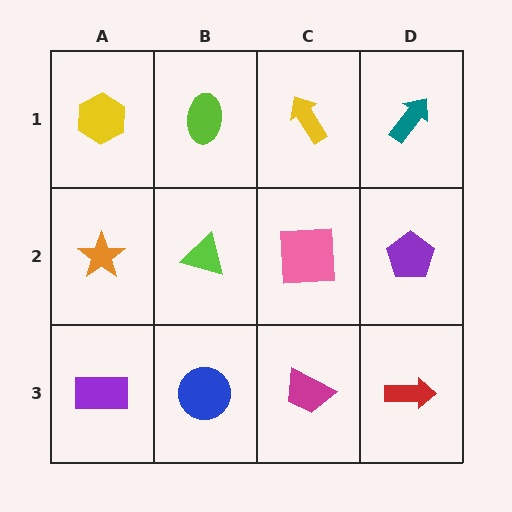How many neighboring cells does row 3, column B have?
3.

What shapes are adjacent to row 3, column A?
An orange star (row 2, column A), a blue circle (row 3, column B).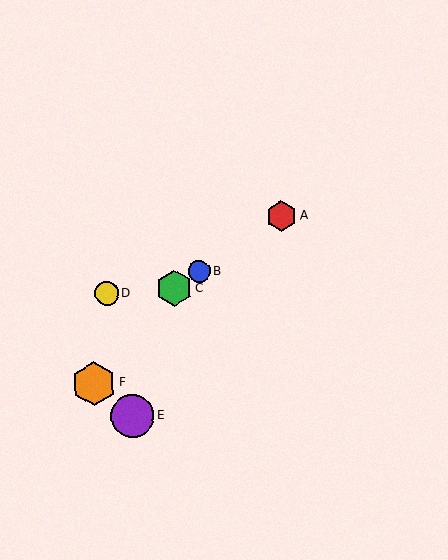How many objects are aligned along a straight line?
3 objects (A, B, C) are aligned along a straight line.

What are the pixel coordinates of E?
Object E is at (132, 416).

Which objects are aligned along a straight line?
Objects A, B, C are aligned along a straight line.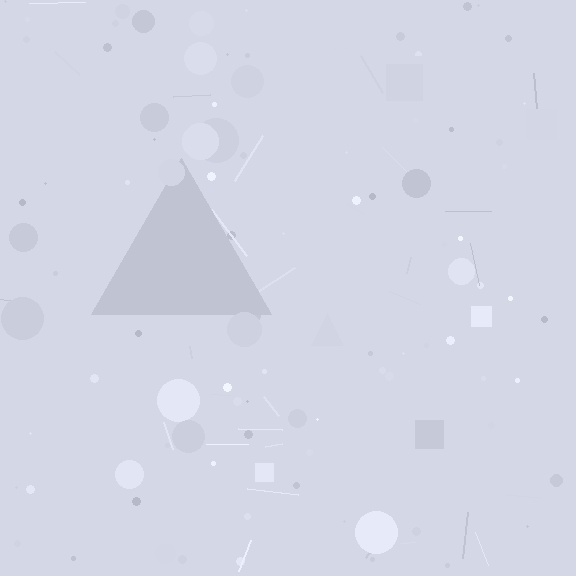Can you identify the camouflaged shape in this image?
The camouflaged shape is a triangle.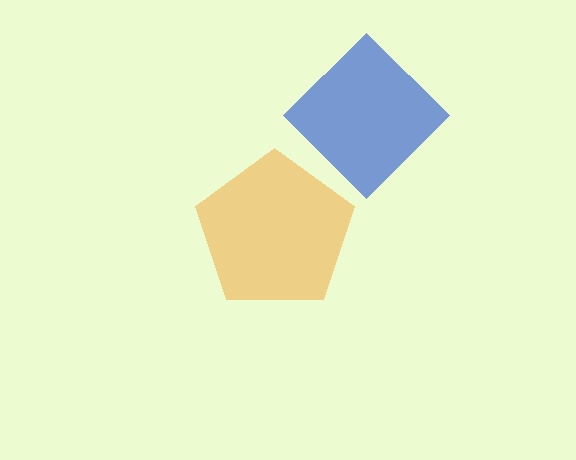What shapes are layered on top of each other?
The layered shapes are: an orange pentagon, a blue diamond.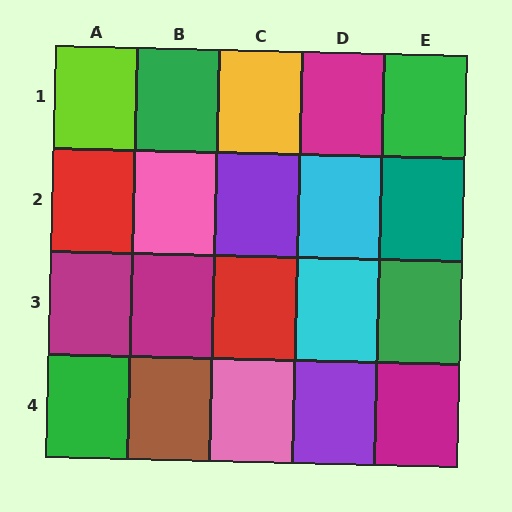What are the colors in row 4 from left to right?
Green, brown, pink, purple, magenta.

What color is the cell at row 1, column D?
Magenta.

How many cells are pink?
2 cells are pink.